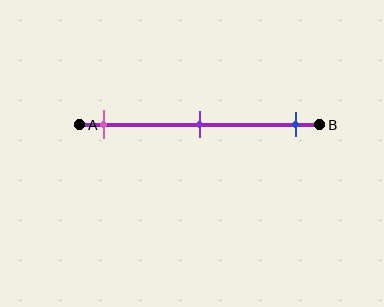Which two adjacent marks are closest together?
The pink and purple marks are the closest adjacent pair.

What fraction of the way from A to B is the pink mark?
The pink mark is approximately 10% (0.1) of the way from A to B.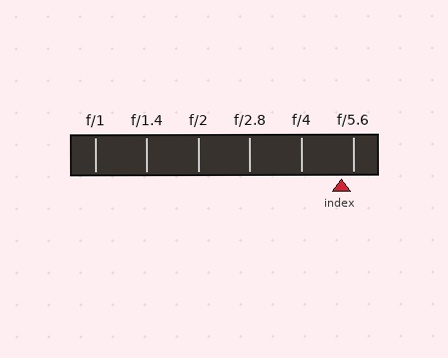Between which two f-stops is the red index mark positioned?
The index mark is between f/4 and f/5.6.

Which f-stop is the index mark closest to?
The index mark is closest to f/5.6.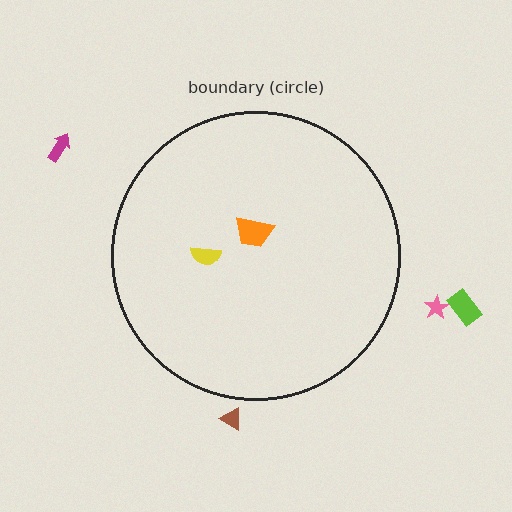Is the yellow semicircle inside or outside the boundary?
Inside.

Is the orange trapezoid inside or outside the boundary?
Inside.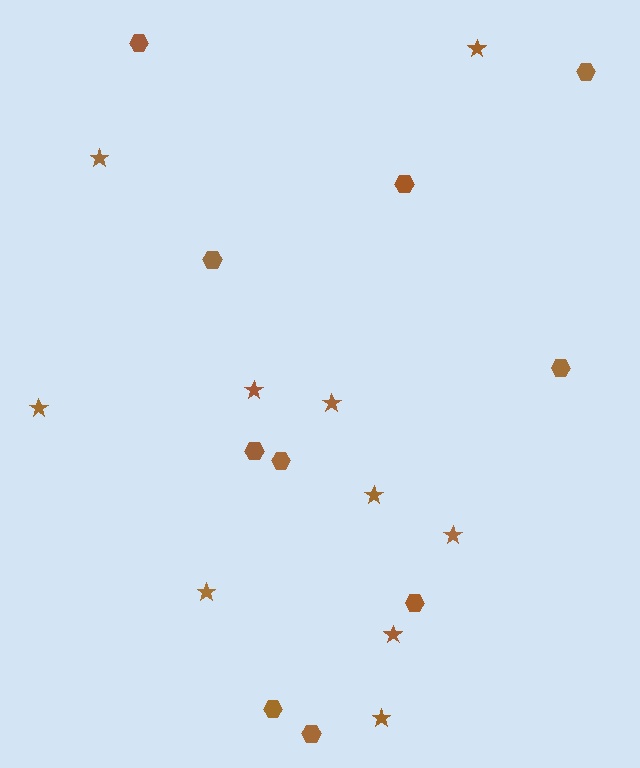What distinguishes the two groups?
There are 2 groups: one group of stars (10) and one group of hexagons (10).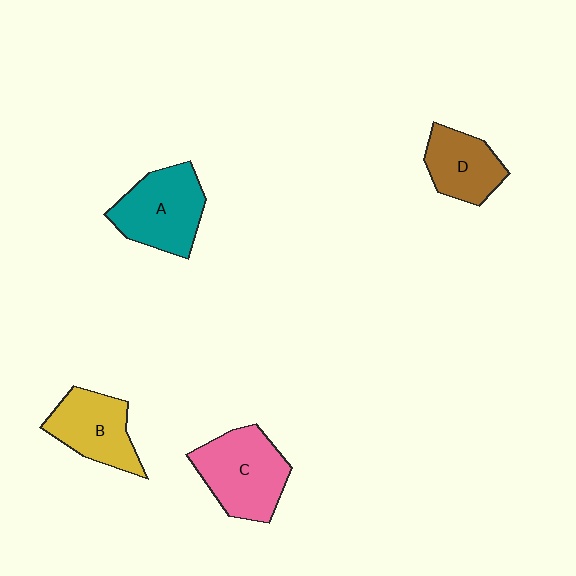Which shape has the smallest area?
Shape D (brown).